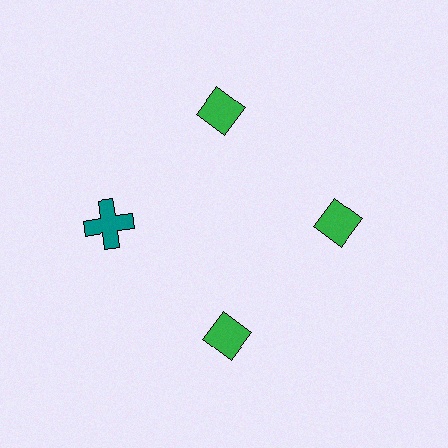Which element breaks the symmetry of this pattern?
The teal cross at roughly the 9 o'clock position breaks the symmetry. All other shapes are green diamonds.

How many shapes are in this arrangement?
There are 4 shapes arranged in a ring pattern.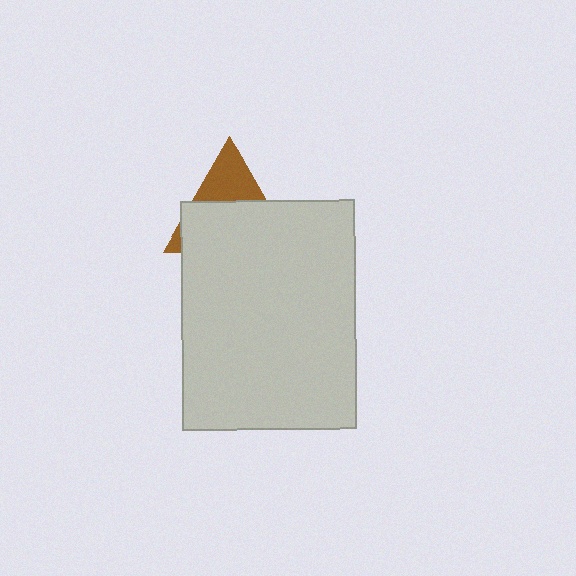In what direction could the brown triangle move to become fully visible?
The brown triangle could move up. That would shift it out from behind the light gray rectangle entirely.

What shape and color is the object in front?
The object in front is a light gray rectangle.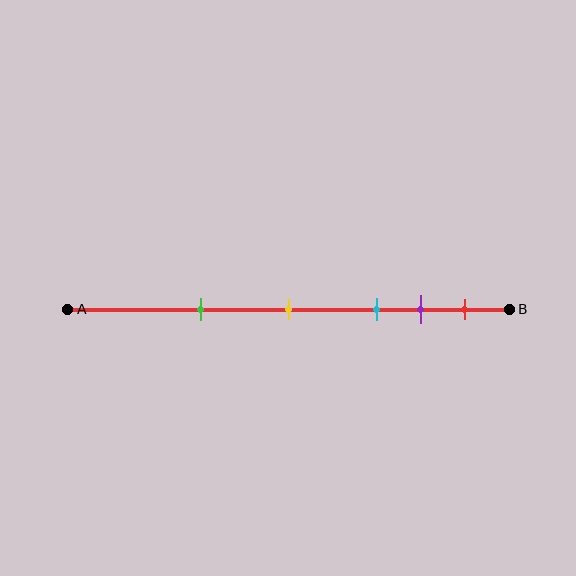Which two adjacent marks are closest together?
The purple and red marks are the closest adjacent pair.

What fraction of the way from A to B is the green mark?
The green mark is approximately 30% (0.3) of the way from A to B.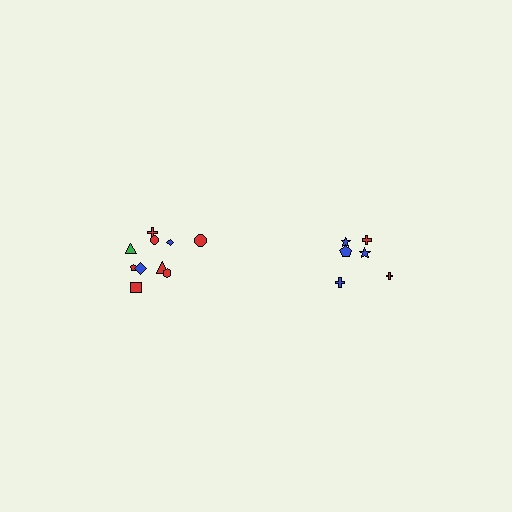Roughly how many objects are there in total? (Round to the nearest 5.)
Roughly 15 objects in total.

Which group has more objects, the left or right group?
The left group.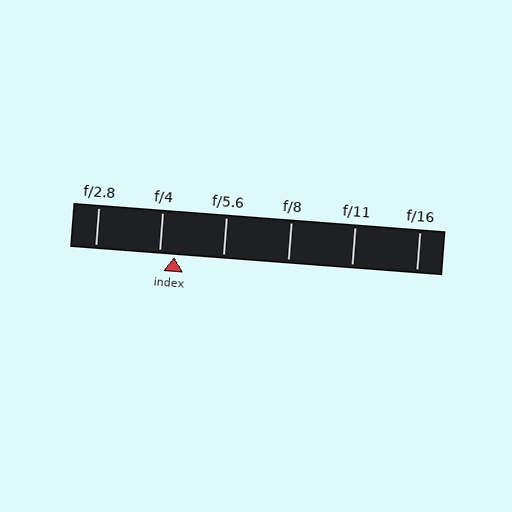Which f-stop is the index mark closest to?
The index mark is closest to f/4.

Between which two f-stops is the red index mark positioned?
The index mark is between f/4 and f/5.6.